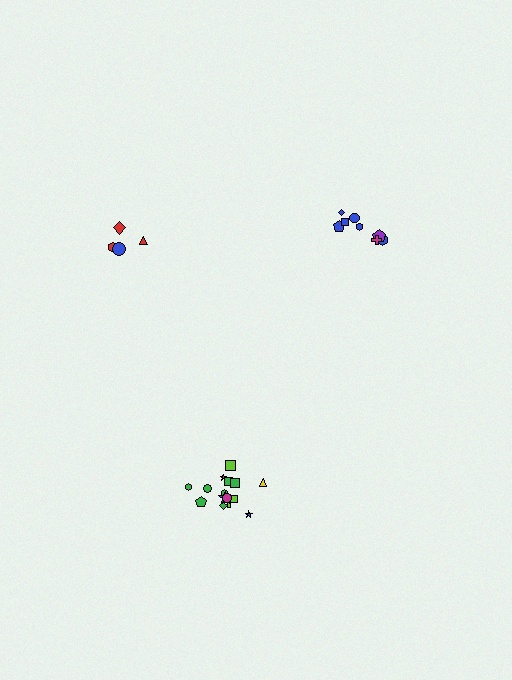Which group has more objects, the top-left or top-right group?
The top-right group.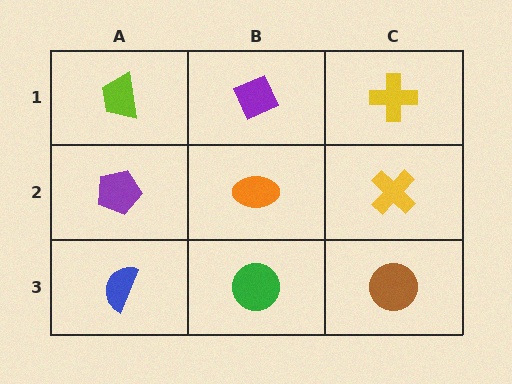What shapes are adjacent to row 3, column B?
An orange ellipse (row 2, column B), a blue semicircle (row 3, column A), a brown circle (row 3, column C).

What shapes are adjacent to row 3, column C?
A yellow cross (row 2, column C), a green circle (row 3, column B).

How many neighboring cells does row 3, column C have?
2.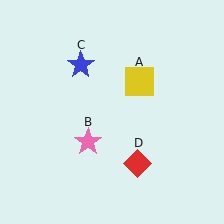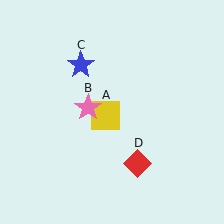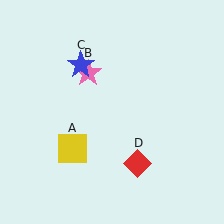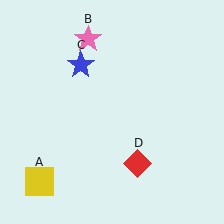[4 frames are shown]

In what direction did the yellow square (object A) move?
The yellow square (object A) moved down and to the left.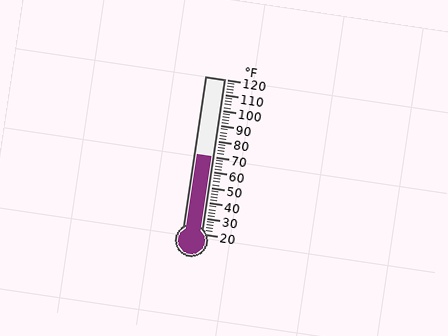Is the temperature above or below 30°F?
The temperature is above 30°F.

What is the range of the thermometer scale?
The thermometer scale ranges from 20°F to 120°F.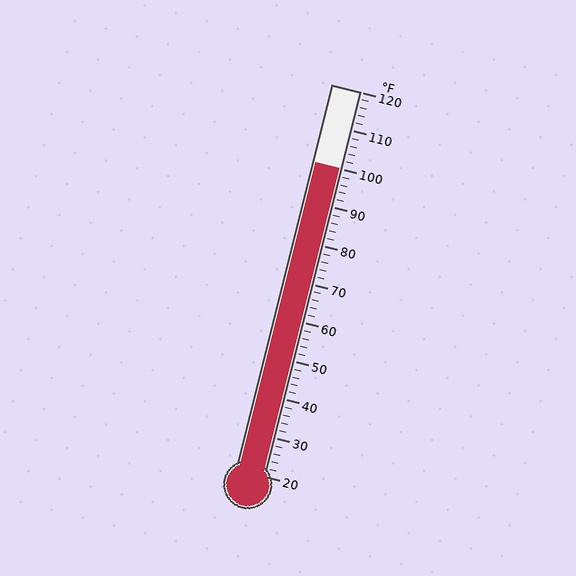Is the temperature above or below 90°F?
The temperature is above 90°F.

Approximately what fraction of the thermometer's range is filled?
The thermometer is filled to approximately 80% of its range.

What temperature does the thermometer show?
The thermometer shows approximately 100°F.